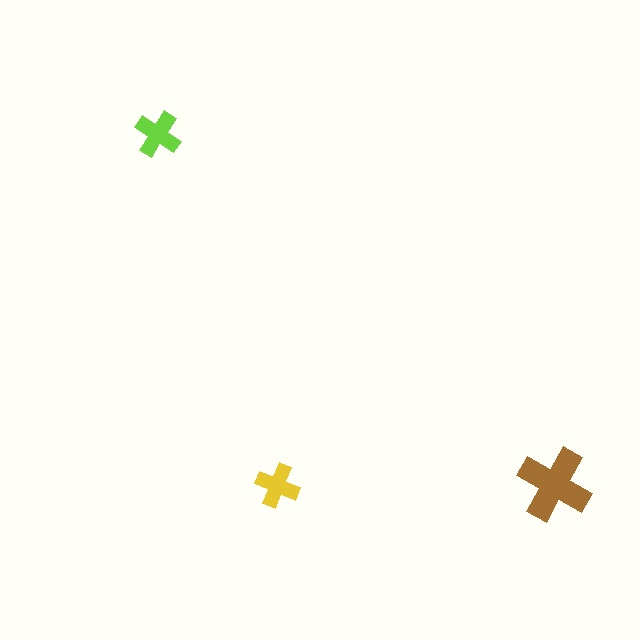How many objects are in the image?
There are 3 objects in the image.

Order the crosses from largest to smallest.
the brown one, the lime one, the yellow one.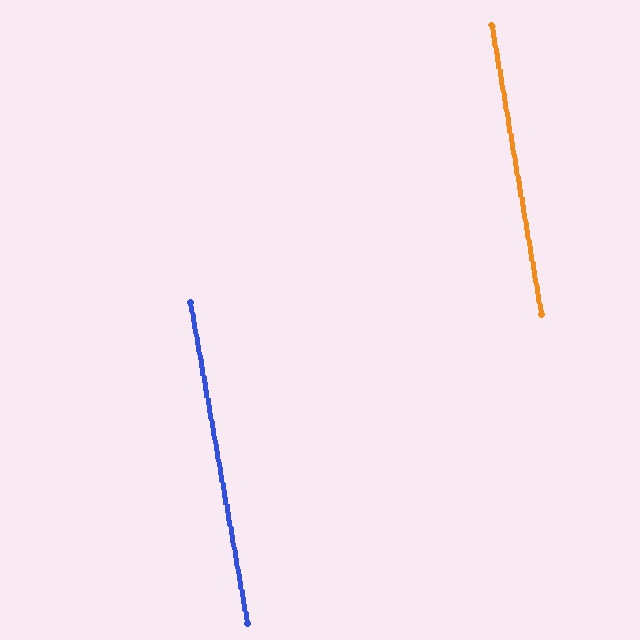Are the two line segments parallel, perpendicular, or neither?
Parallel — their directions differ by only 0.3°.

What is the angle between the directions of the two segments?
Approximately 0 degrees.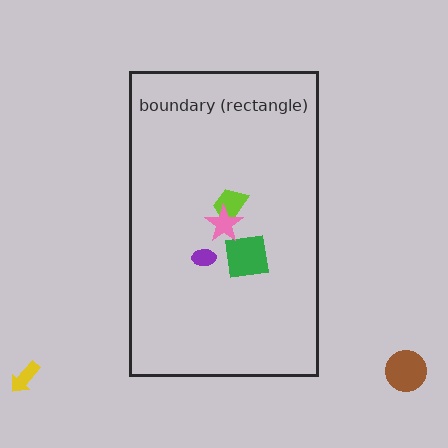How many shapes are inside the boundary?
4 inside, 2 outside.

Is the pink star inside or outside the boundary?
Inside.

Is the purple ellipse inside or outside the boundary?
Inside.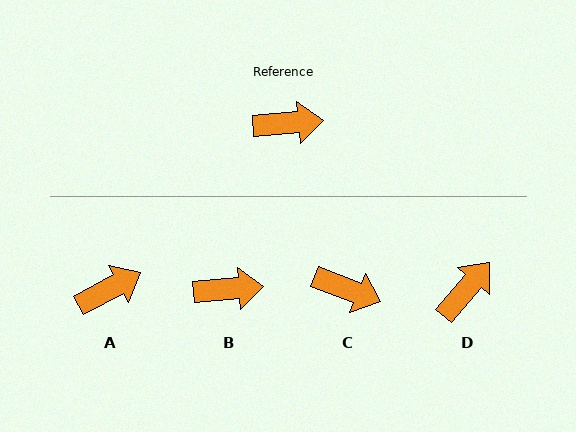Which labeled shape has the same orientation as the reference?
B.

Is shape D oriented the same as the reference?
No, it is off by about 46 degrees.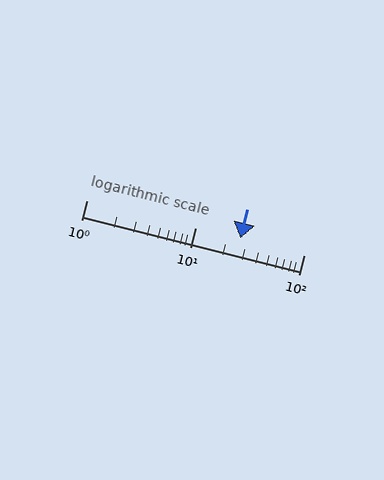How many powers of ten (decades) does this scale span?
The scale spans 2 decades, from 1 to 100.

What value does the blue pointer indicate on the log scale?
The pointer indicates approximately 26.